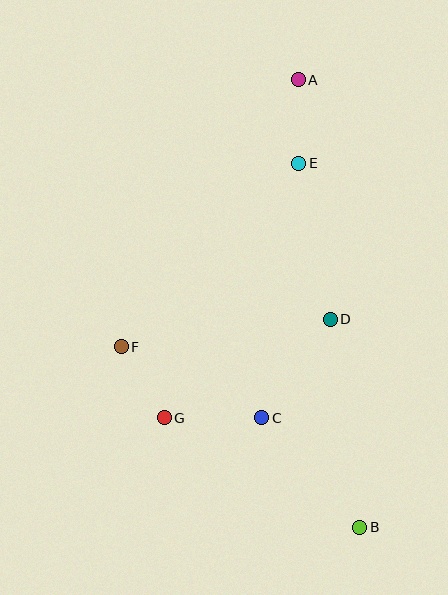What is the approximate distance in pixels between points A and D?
The distance between A and D is approximately 242 pixels.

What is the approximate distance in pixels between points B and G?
The distance between B and G is approximately 224 pixels.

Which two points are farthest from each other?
Points A and B are farthest from each other.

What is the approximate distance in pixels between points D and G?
The distance between D and G is approximately 193 pixels.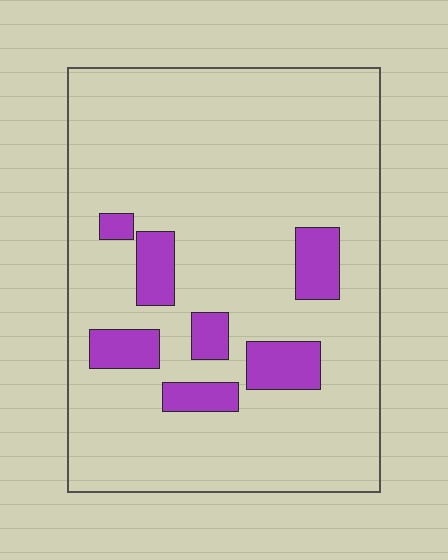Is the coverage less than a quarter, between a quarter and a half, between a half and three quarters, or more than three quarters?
Less than a quarter.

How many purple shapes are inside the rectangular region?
7.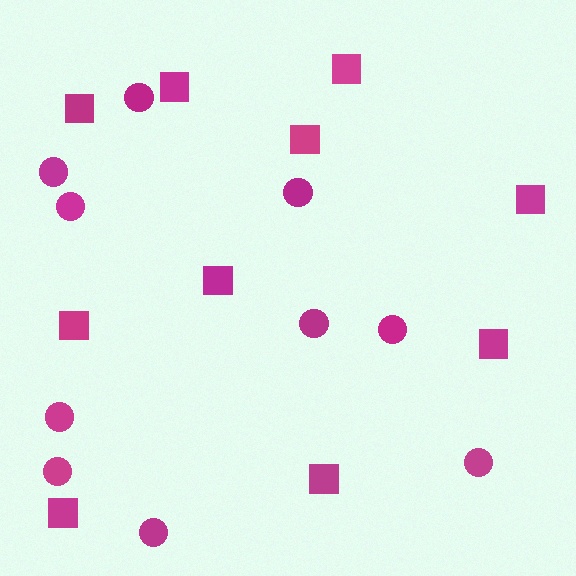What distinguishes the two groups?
There are 2 groups: one group of squares (10) and one group of circles (10).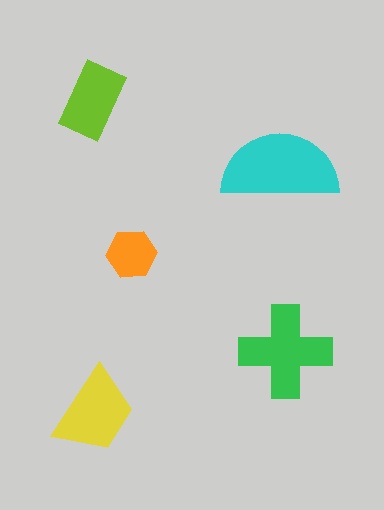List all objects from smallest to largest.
The orange hexagon, the lime rectangle, the yellow trapezoid, the green cross, the cyan semicircle.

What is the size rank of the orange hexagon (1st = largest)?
5th.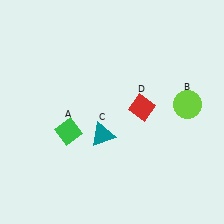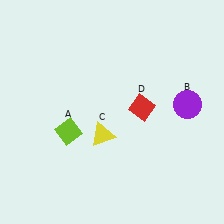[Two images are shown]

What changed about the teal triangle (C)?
In Image 1, C is teal. In Image 2, it changed to yellow.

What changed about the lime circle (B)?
In Image 1, B is lime. In Image 2, it changed to purple.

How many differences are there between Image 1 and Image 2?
There are 3 differences between the two images.